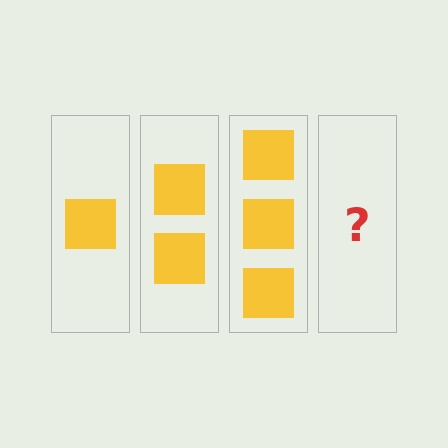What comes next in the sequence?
The next element should be 4 squares.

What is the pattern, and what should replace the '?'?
The pattern is that each step adds one more square. The '?' should be 4 squares.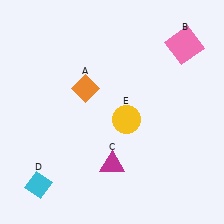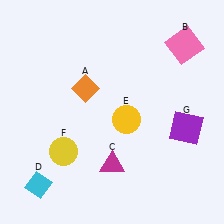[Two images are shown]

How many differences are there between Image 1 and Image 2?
There are 2 differences between the two images.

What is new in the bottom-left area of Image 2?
A yellow circle (F) was added in the bottom-left area of Image 2.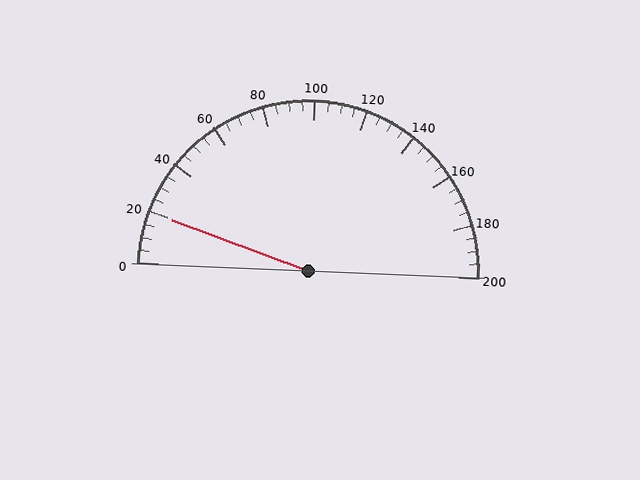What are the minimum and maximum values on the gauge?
The gauge ranges from 0 to 200.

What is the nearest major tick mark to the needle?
The nearest major tick mark is 20.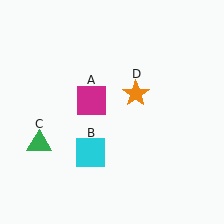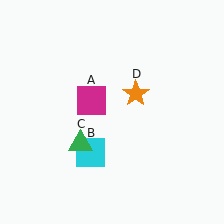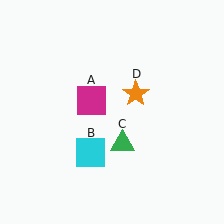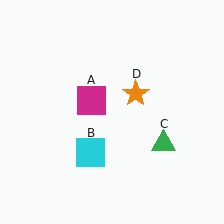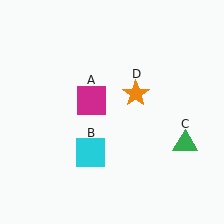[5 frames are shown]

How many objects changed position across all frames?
1 object changed position: green triangle (object C).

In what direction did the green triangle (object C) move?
The green triangle (object C) moved right.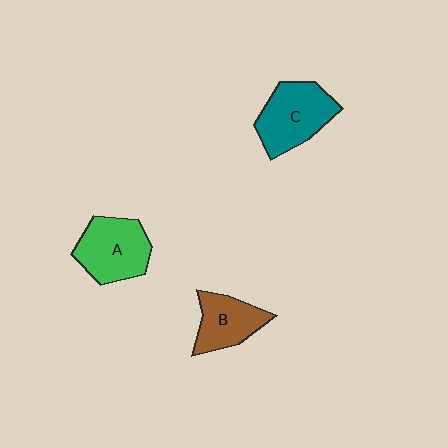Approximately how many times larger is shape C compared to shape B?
Approximately 1.4 times.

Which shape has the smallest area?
Shape B (brown).